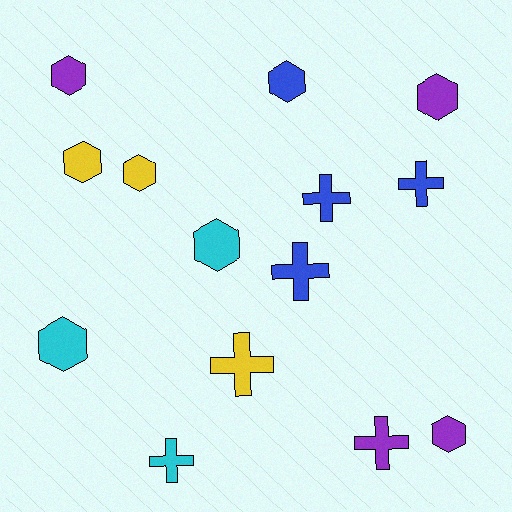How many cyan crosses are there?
There is 1 cyan cross.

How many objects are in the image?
There are 14 objects.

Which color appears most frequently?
Blue, with 4 objects.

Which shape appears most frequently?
Hexagon, with 8 objects.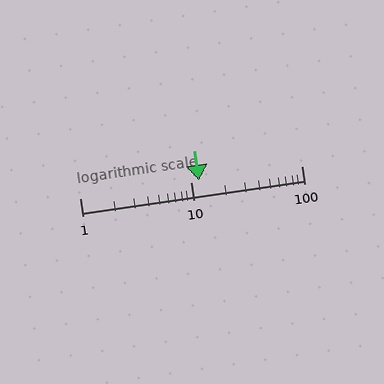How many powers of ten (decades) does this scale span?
The scale spans 2 decades, from 1 to 100.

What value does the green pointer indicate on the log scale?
The pointer indicates approximately 12.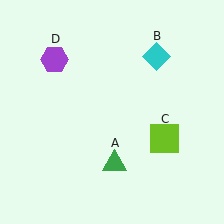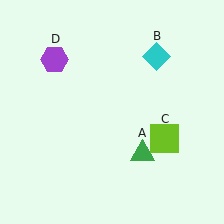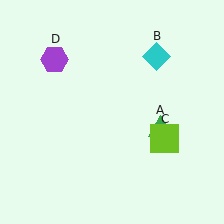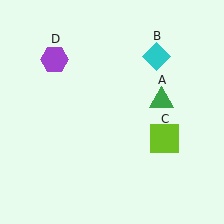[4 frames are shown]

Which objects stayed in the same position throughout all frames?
Cyan diamond (object B) and lime square (object C) and purple hexagon (object D) remained stationary.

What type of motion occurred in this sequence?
The green triangle (object A) rotated counterclockwise around the center of the scene.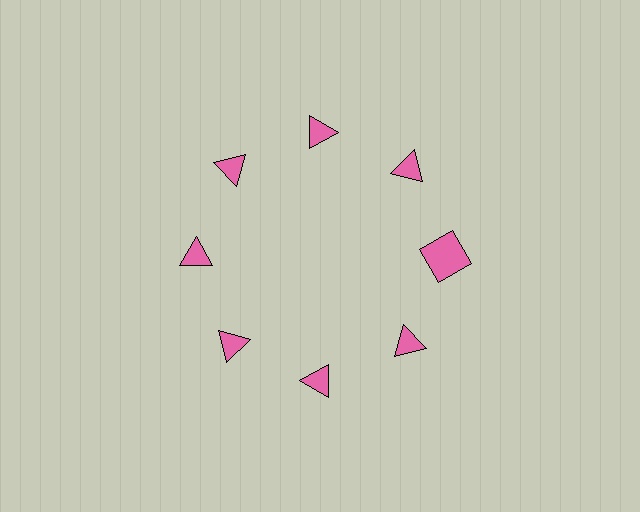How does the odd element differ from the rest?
It has a different shape: square instead of triangle.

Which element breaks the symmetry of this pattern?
The pink square at roughly the 3 o'clock position breaks the symmetry. All other shapes are pink triangles.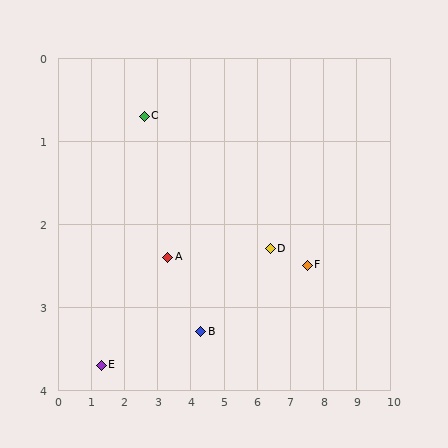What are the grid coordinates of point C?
Point C is at approximately (2.6, 0.7).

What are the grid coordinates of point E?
Point E is at approximately (1.3, 3.7).